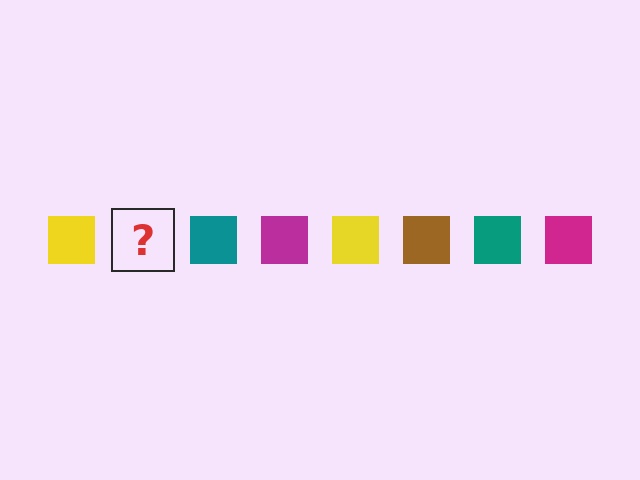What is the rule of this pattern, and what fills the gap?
The rule is that the pattern cycles through yellow, brown, teal, magenta squares. The gap should be filled with a brown square.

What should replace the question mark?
The question mark should be replaced with a brown square.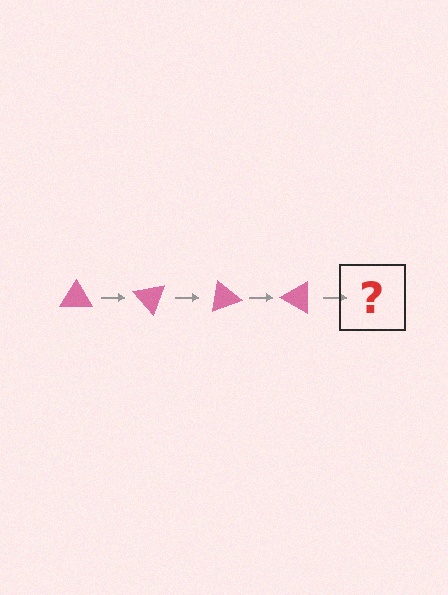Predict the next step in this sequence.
The next step is a pink triangle rotated 200 degrees.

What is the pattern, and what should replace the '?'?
The pattern is that the triangle rotates 50 degrees each step. The '?' should be a pink triangle rotated 200 degrees.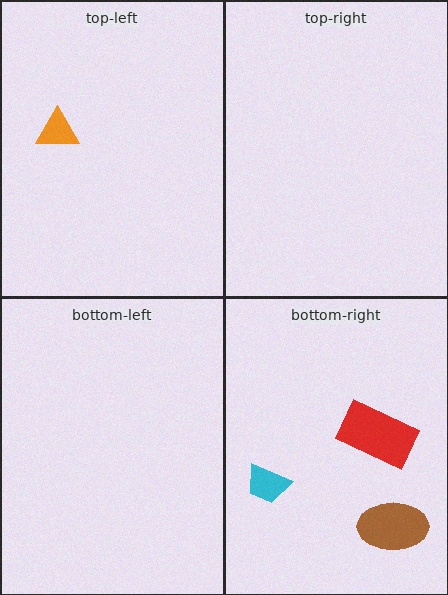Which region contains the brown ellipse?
The bottom-right region.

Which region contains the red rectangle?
The bottom-right region.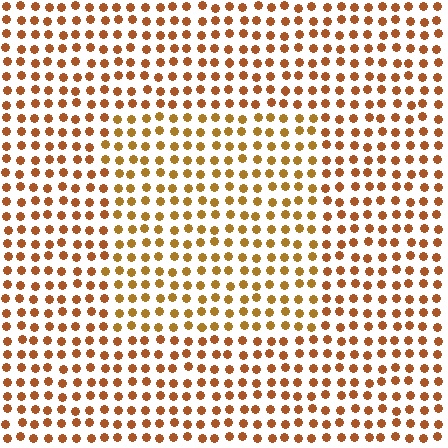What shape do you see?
I see a rectangle.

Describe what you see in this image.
The image is filled with small brown elements in a uniform arrangement. A rectangle-shaped region is visible where the elements are tinted to a slightly different hue, forming a subtle color boundary.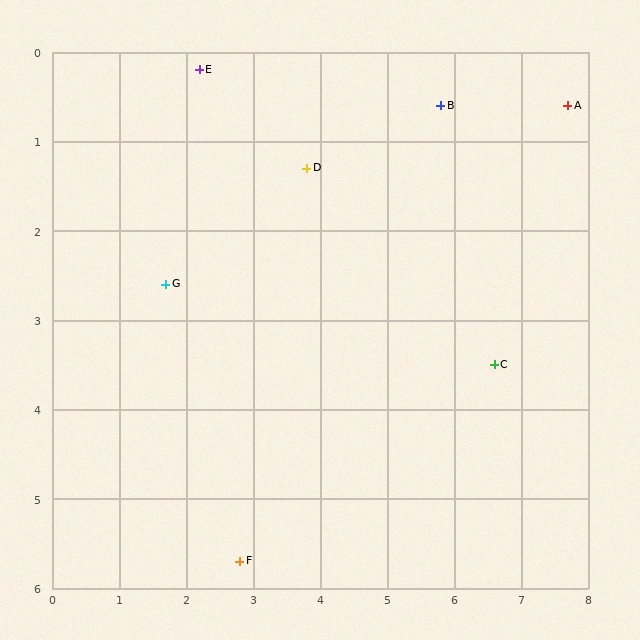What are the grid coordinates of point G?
Point G is at approximately (1.7, 2.6).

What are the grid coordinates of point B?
Point B is at approximately (5.8, 0.6).